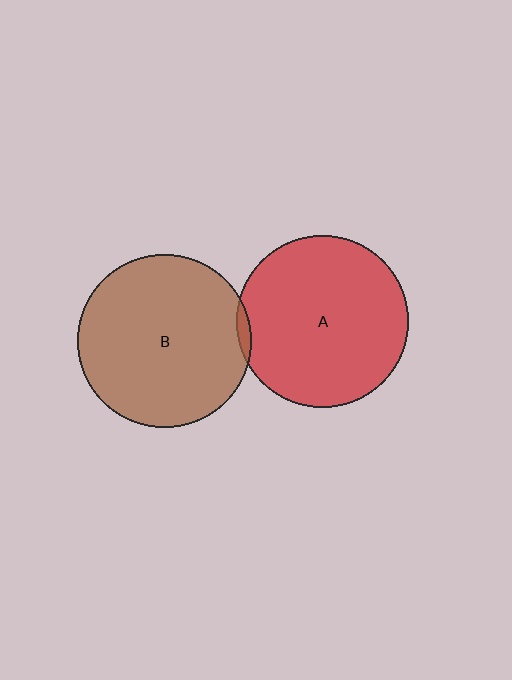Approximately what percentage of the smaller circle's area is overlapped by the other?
Approximately 5%.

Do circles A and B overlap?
Yes.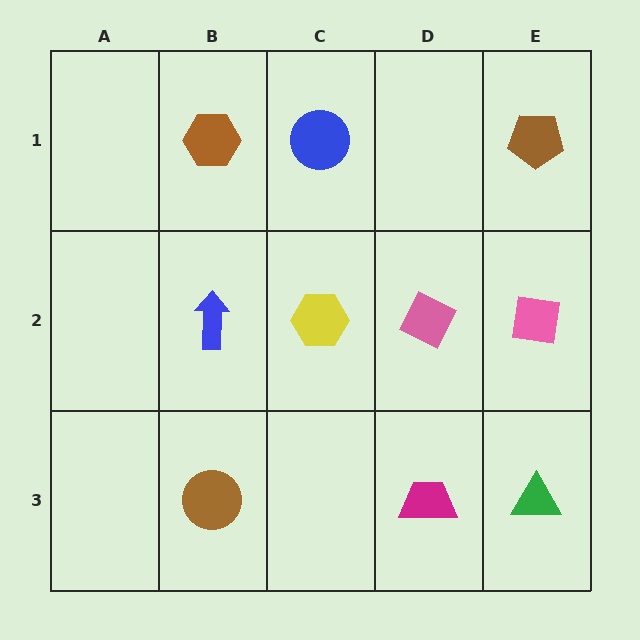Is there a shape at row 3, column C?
No, that cell is empty.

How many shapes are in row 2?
4 shapes.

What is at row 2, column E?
A pink square.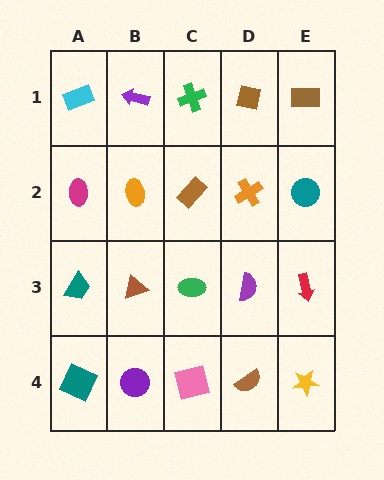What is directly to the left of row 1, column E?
A brown square.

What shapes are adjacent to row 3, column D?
An orange cross (row 2, column D), a brown semicircle (row 4, column D), a green ellipse (row 3, column C), a red arrow (row 3, column E).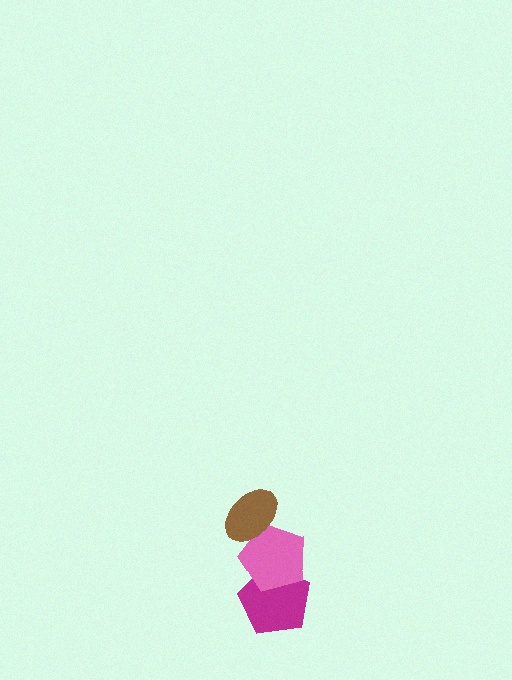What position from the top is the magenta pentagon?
The magenta pentagon is 3rd from the top.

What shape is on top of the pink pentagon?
The brown ellipse is on top of the pink pentagon.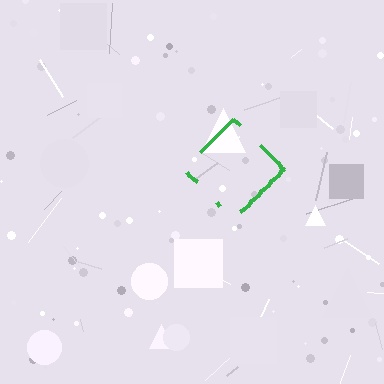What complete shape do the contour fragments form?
The contour fragments form a diamond.